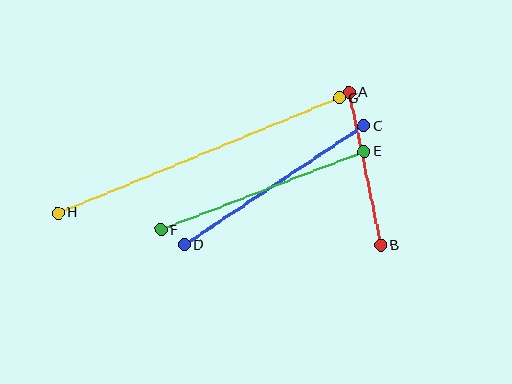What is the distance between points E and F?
The distance is approximately 218 pixels.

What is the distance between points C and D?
The distance is approximately 215 pixels.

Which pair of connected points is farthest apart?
Points G and H are farthest apart.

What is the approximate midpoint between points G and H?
The midpoint is at approximately (198, 155) pixels.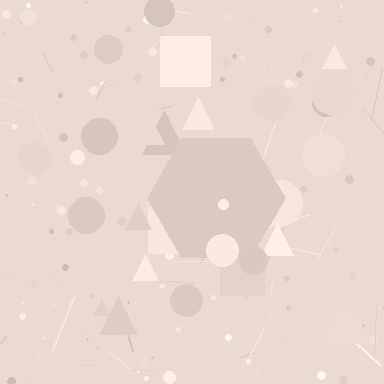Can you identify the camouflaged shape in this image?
The camouflaged shape is a hexagon.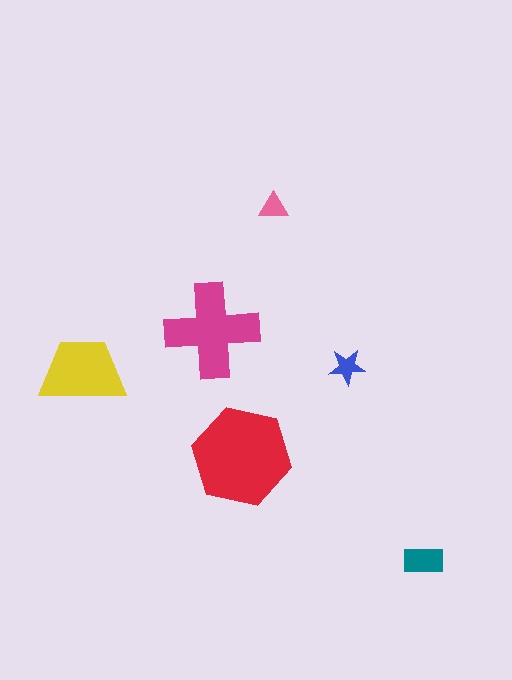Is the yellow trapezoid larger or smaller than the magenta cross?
Smaller.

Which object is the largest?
The red hexagon.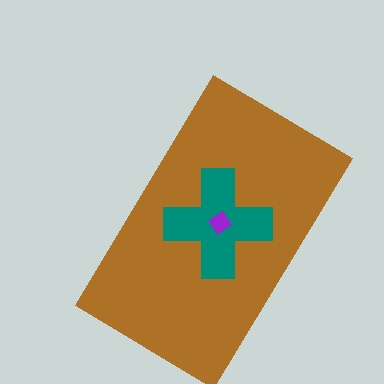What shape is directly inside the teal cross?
The purple diamond.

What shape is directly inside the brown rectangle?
The teal cross.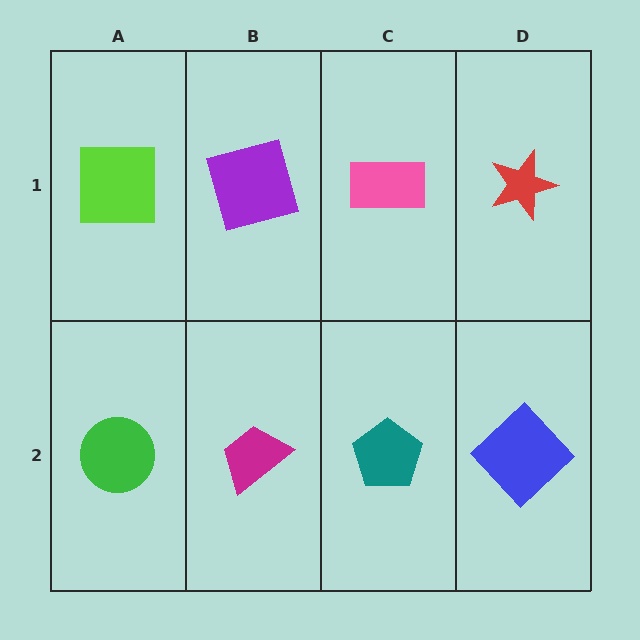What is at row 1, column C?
A pink rectangle.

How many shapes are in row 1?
4 shapes.